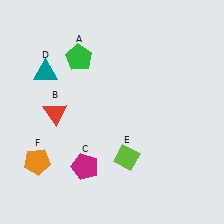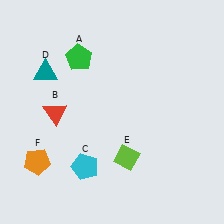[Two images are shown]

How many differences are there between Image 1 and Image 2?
There is 1 difference between the two images.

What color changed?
The pentagon (C) changed from magenta in Image 1 to cyan in Image 2.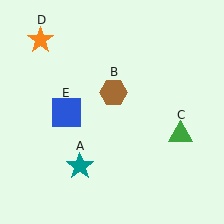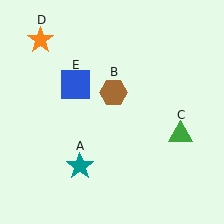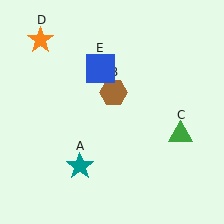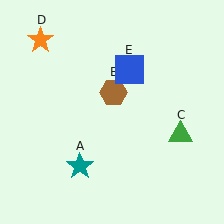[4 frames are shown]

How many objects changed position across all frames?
1 object changed position: blue square (object E).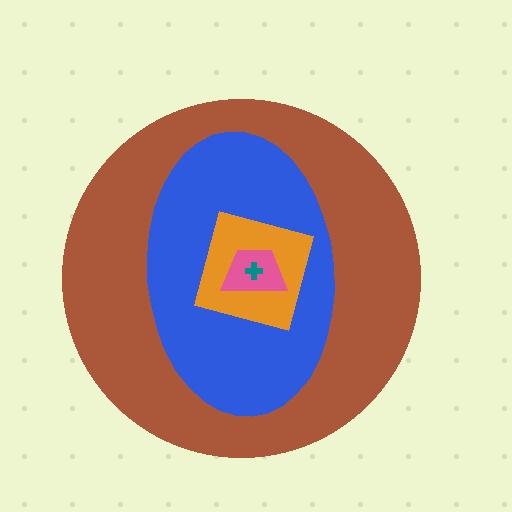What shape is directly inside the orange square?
The pink trapezoid.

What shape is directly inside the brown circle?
The blue ellipse.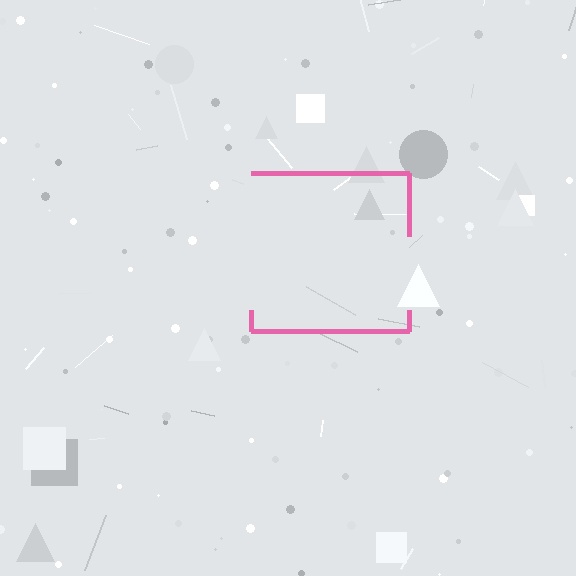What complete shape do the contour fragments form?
The contour fragments form a square.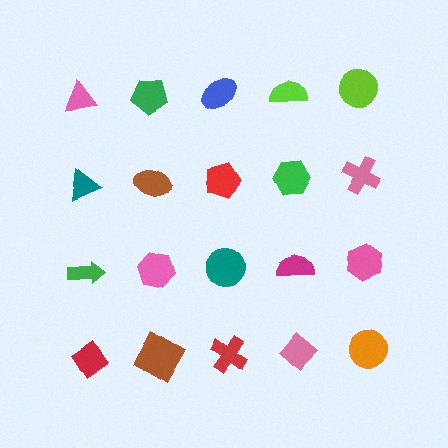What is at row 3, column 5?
A pink hexagon.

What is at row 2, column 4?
A green hexagon.